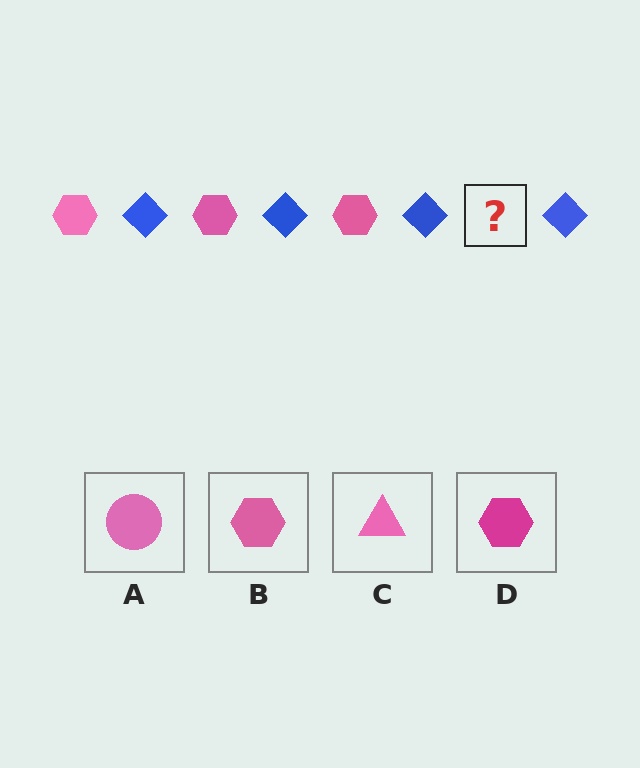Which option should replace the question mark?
Option B.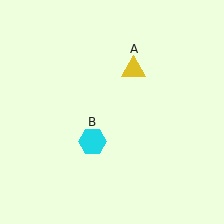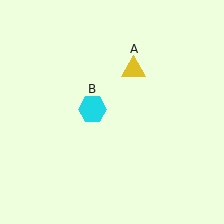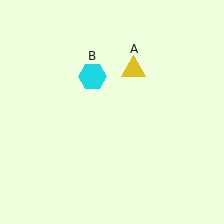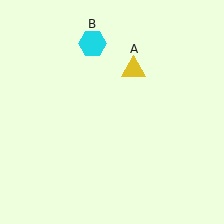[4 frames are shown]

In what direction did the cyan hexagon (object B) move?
The cyan hexagon (object B) moved up.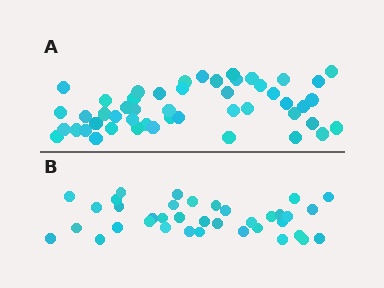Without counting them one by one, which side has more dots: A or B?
Region A (the top region) has more dots.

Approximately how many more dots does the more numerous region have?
Region A has roughly 12 or so more dots than region B.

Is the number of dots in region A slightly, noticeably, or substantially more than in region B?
Region A has noticeably more, but not dramatically so. The ratio is roughly 1.3 to 1.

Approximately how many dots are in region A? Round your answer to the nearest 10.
About 50 dots. (The exact count is 49, which rounds to 50.)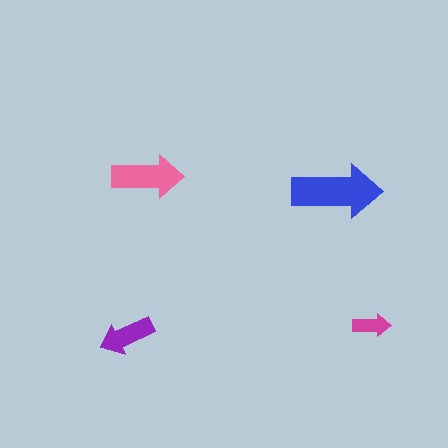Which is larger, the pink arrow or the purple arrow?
The pink one.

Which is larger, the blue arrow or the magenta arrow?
The blue one.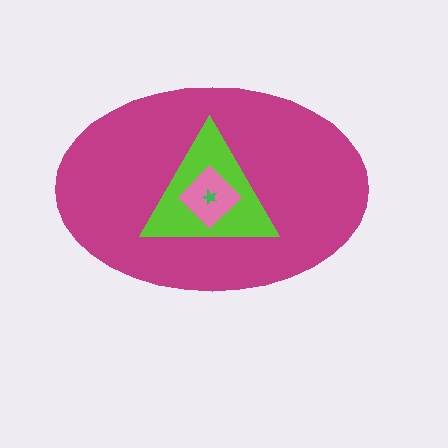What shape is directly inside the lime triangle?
The pink diamond.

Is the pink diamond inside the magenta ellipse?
Yes.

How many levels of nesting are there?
4.